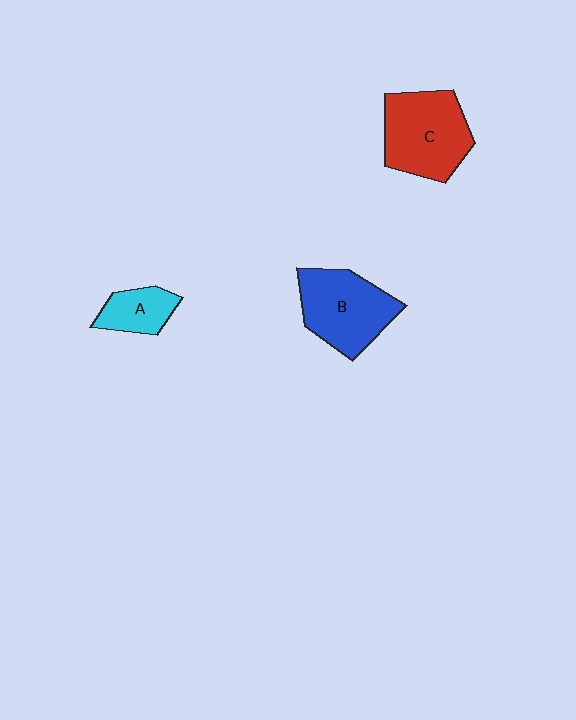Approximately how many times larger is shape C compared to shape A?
Approximately 2.2 times.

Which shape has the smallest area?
Shape A (cyan).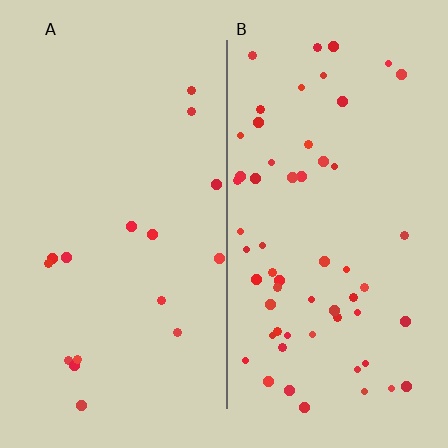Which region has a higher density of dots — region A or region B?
B (the right).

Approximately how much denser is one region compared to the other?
Approximately 3.6× — region B over region A.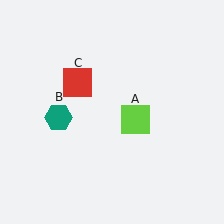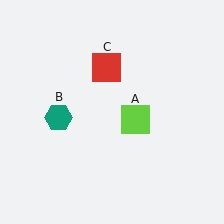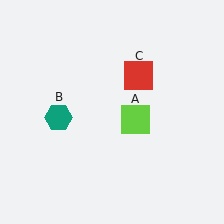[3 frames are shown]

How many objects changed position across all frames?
1 object changed position: red square (object C).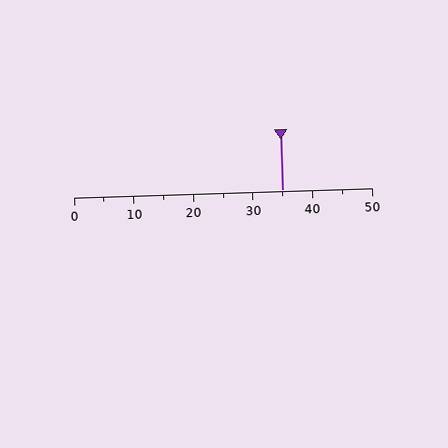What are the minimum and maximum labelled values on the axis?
The axis runs from 0 to 50.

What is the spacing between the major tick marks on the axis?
The major ticks are spaced 10 apart.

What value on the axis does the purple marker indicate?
The marker indicates approximately 35.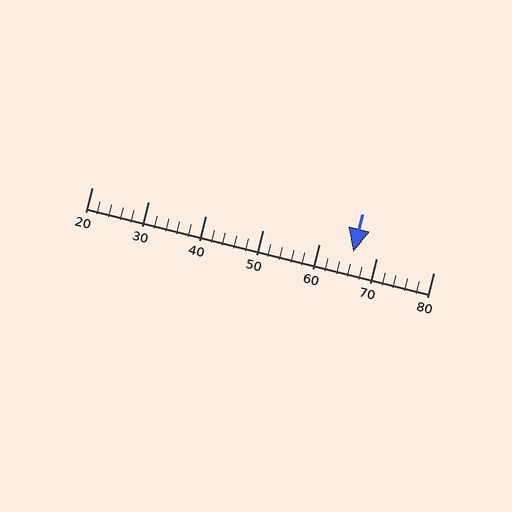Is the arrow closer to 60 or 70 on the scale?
The arrow is closer to 70.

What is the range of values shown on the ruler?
The ruler shows values from 20 to 80.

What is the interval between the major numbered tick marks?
The major tick marks are spaced 10 units apart.